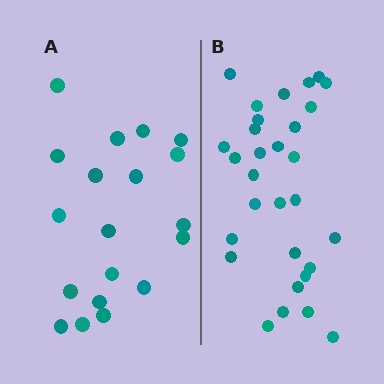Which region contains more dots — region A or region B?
Region B (the right region) has more dots.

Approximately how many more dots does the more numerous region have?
Region B has roughly 12 or so more dots than region A.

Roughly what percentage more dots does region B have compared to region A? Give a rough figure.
About 60% more.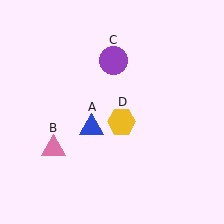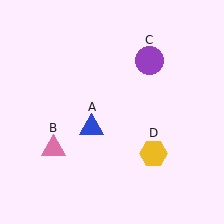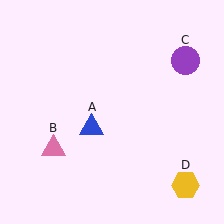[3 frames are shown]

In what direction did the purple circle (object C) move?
The purple circle (object C) moved right.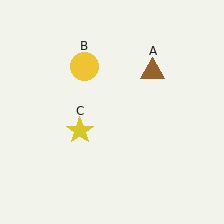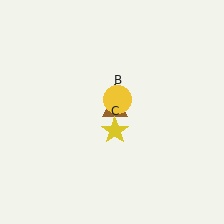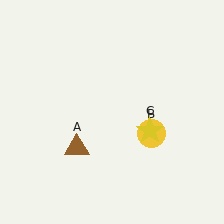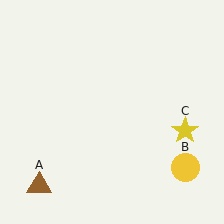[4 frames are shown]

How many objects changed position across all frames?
3 objects changed position: brown triangle (object A), yellow circle (object B), yellow star (object C).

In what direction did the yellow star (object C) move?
The yellow star (object C) moved right.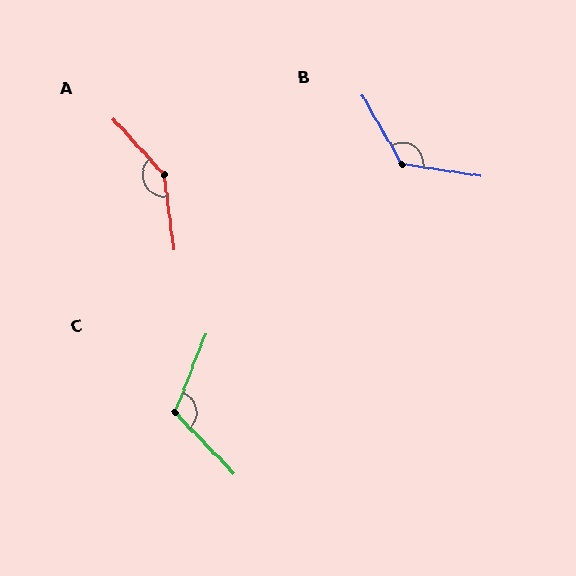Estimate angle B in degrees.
Approximately 129 degrees.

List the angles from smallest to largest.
C (115°), B (129°), A (146°).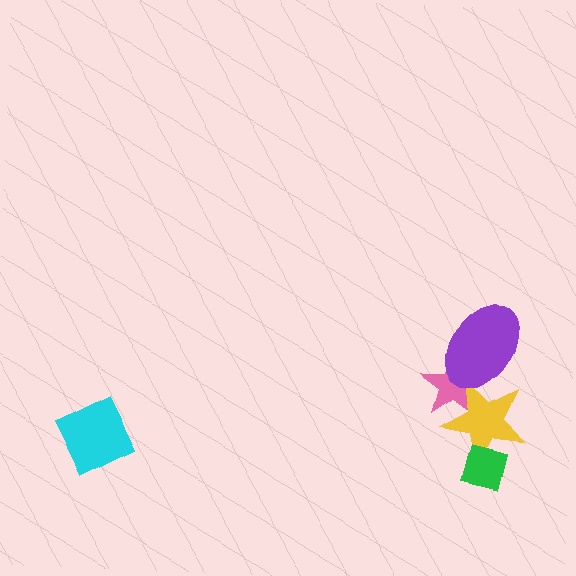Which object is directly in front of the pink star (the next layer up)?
The yellow star is directly in front of the pink star.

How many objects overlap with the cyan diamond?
0 objects overlap with the cyan diamond.